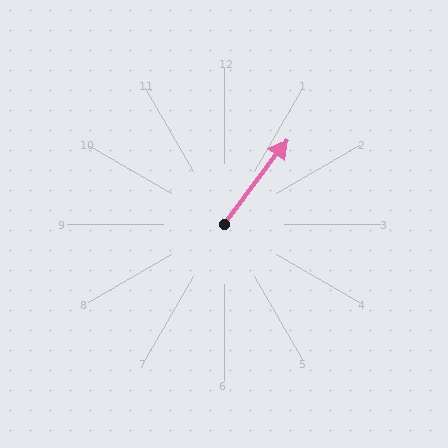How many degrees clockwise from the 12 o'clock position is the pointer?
Approximately 37 degrees.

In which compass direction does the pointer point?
Northeast.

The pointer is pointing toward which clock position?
Roughly 1 o'clock.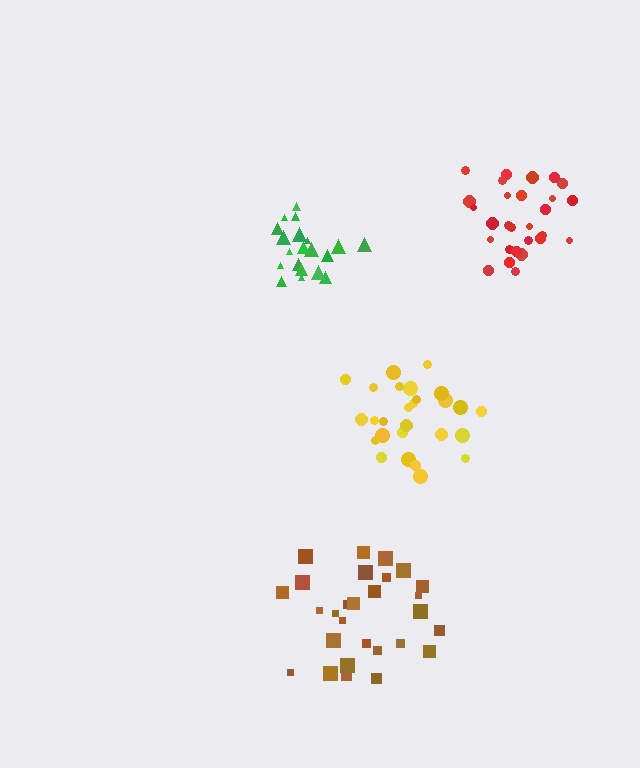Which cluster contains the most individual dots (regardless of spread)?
Red (28).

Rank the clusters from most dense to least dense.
green, red, yellow, brown.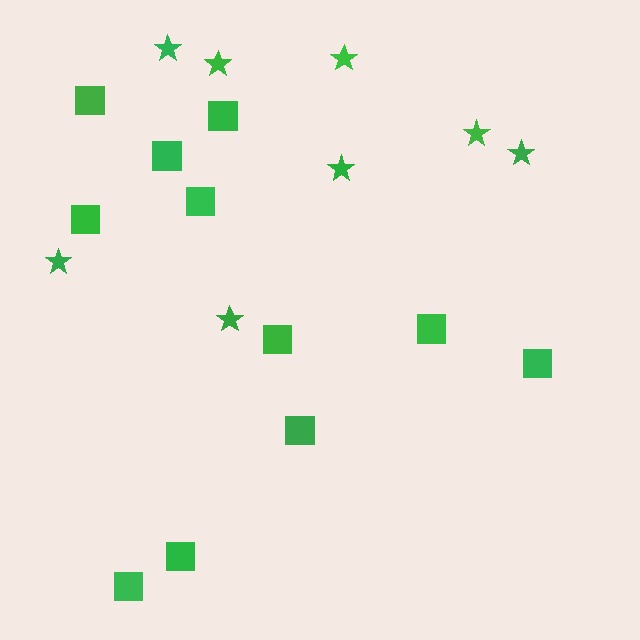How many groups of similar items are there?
There are 2 groups: one group of stars (8) and one group of squares (11).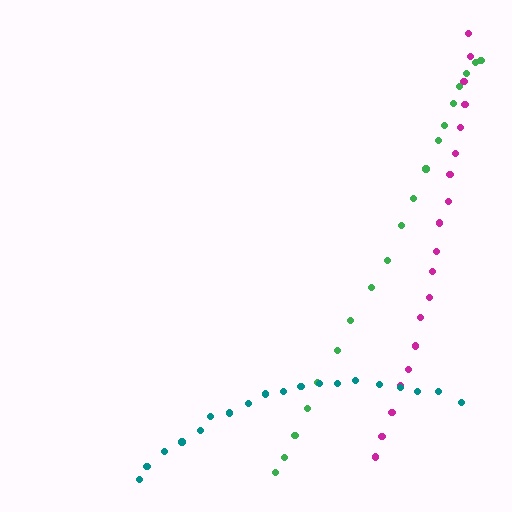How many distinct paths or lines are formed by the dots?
There are 3 distinct paths.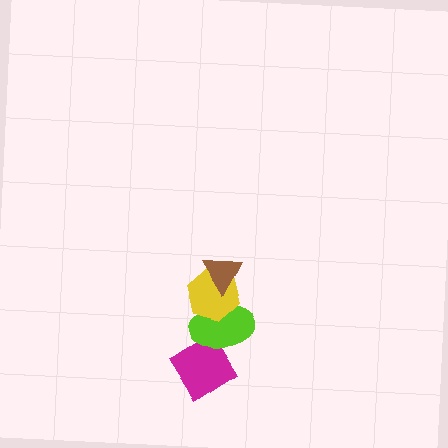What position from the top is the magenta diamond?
The magenta diamond is 4th from the top.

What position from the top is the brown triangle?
The brown triangle is 1st from the top.